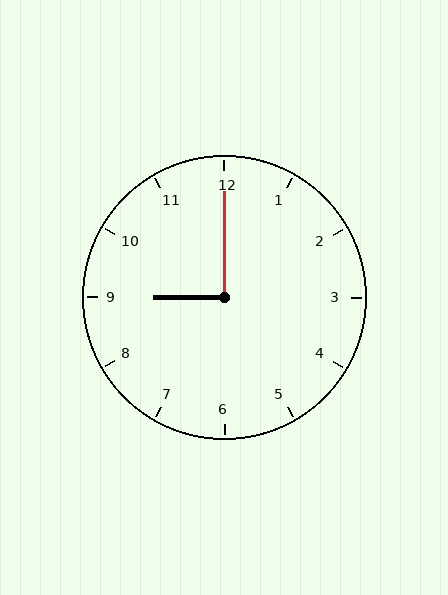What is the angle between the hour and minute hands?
Approximately 90 degrees.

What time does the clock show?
9:00.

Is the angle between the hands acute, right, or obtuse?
It is right.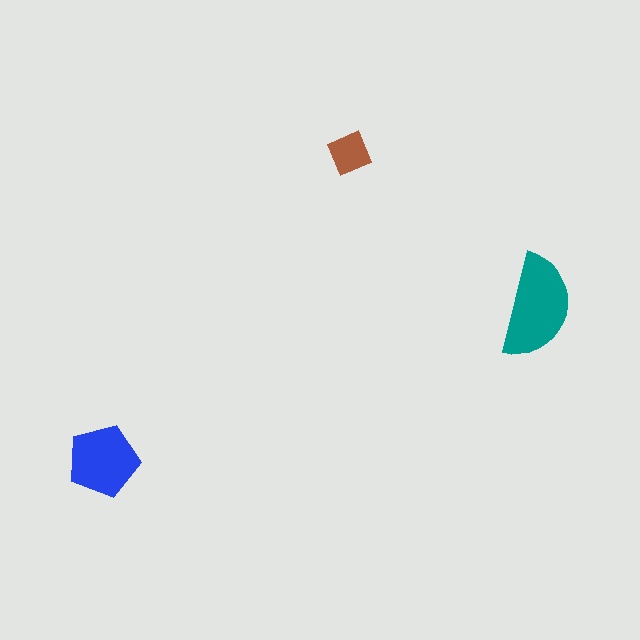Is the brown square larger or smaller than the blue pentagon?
Smaller.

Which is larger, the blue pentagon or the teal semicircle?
The teal semicircle.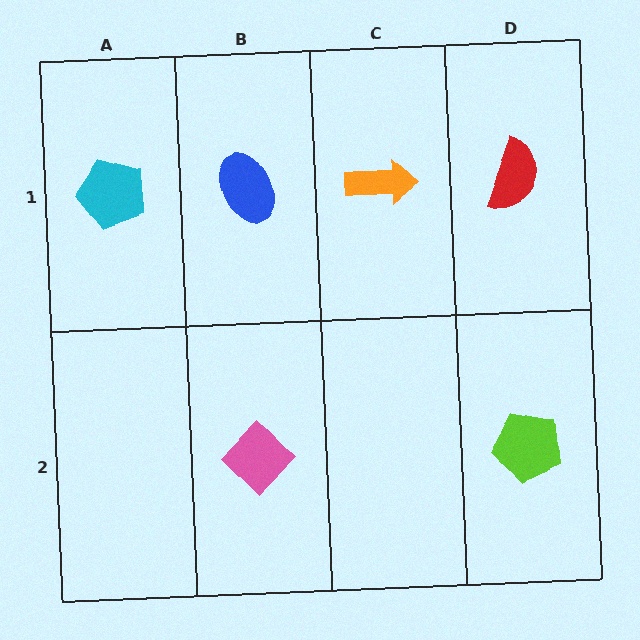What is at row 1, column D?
A red semicircle.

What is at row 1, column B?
A blue ellipse.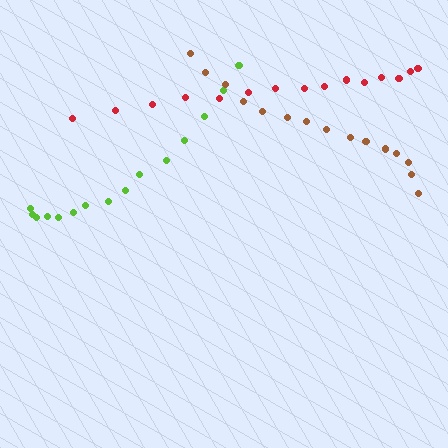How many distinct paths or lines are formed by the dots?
There are 3 distinct paths.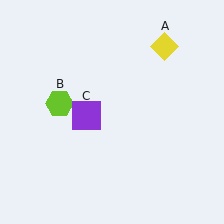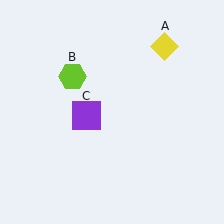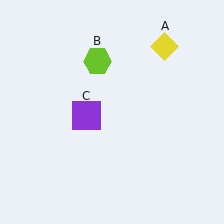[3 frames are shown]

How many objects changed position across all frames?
1 object changed position: lime hexagon (object B).